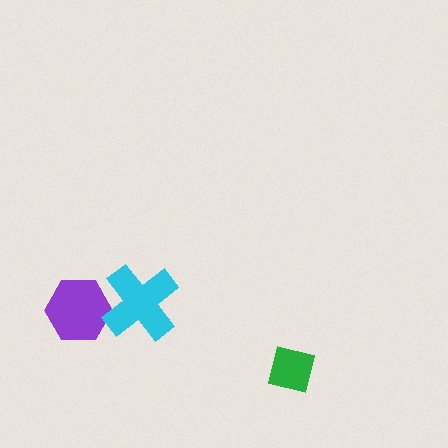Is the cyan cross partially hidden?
No, no other shape covers it.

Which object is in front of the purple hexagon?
The cyan cross is in front of the purple hexagon.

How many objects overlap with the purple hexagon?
1 object overlaps with the purple hexagon.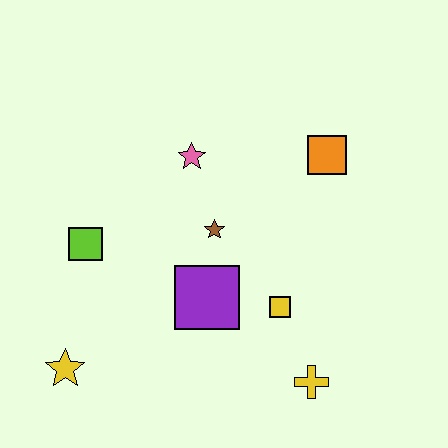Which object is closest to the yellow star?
The lime square is closest to the yellow star.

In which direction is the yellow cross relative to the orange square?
The yellow cross is below the orange square.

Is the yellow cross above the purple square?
No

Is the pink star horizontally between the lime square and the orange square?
Yes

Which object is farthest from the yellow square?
The yellow star is farthest from the yellow square.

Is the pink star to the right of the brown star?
No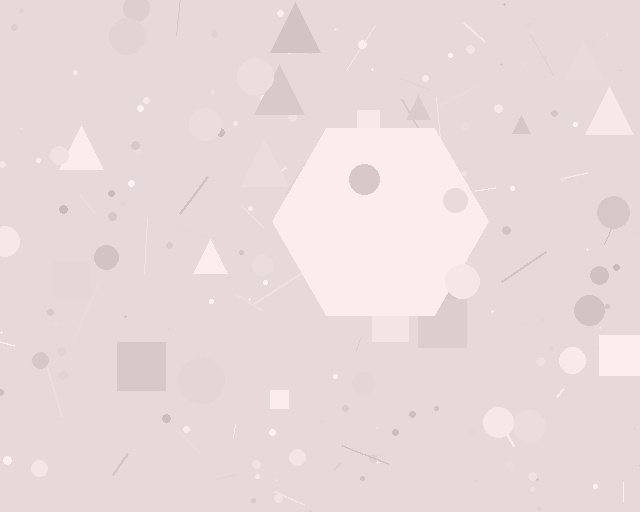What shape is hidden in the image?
A hexagon is hidden in the image.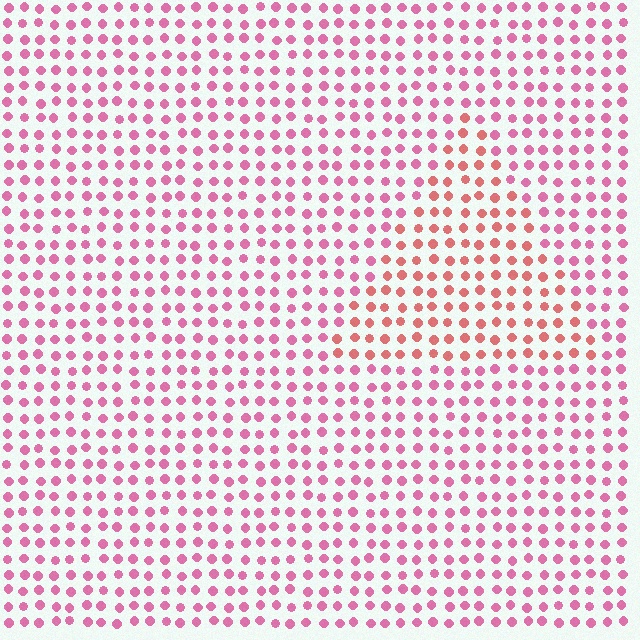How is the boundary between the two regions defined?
The boundary is defined purely by a slight shift in hue (about 30 degrees). Spacing, size, and orientation are identical on both sides.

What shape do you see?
I see a triangle.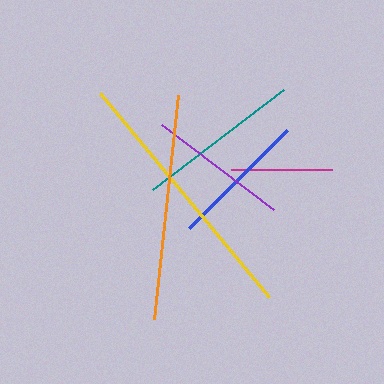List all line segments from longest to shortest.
From longest to shortest: yellow, orange, teal, purple, blue, magenta.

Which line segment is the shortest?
The magenta line is the shortest at approximately 101 pixels.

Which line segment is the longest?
The yellow line is the longest at approximately 264 pixels.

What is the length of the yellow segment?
The yellow segment is approximately 264 pixels long.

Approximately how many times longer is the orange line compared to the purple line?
The orange line is approximately 1.6 times the length of the purple line.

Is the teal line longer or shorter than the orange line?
The orange line is longer than the teal line.